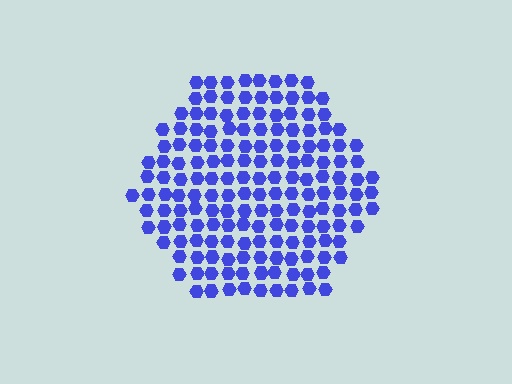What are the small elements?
The small elements are hexagons.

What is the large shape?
The large shape is a hexagon.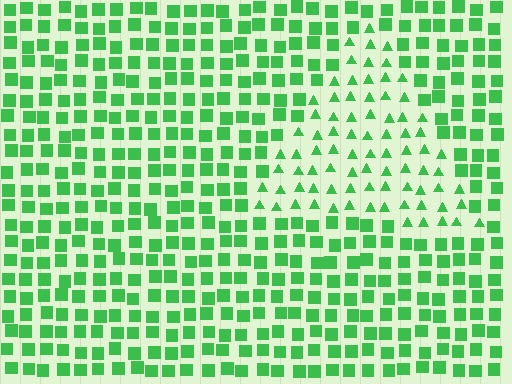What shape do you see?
I see a triangle.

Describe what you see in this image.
The image is filled with small green elements arranged in a uniform grid. A triangle-shaped region contains triangles, while the surrounding area contains squares. The boundary is defined purely by the change in element shape.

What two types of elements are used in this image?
The image uses triangles inside the triangle region and squares outside it.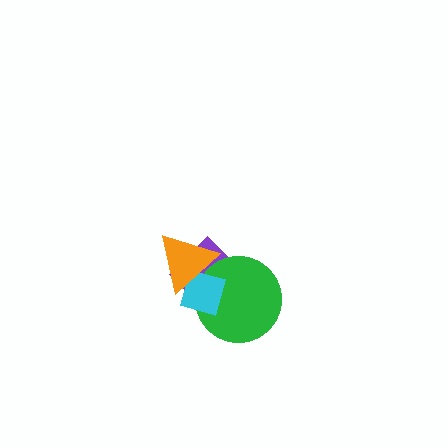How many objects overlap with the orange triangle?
3 objects overlap with the orange triangle.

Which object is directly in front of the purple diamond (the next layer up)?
The green circle is directly in front of the purple diamond.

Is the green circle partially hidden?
Yes, it is partially covered by another shape.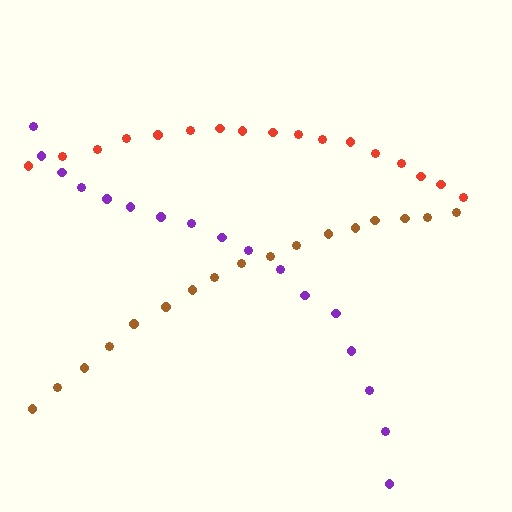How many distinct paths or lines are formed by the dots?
There are 3 distinct paths.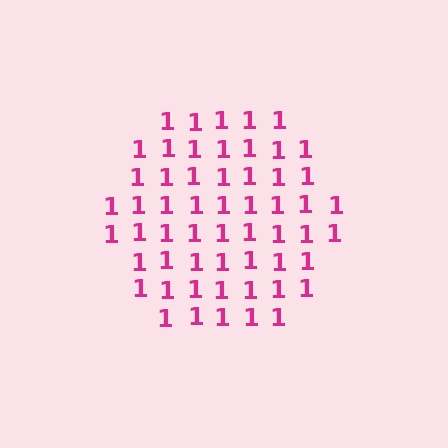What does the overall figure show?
The overall figure shows a hexagon.